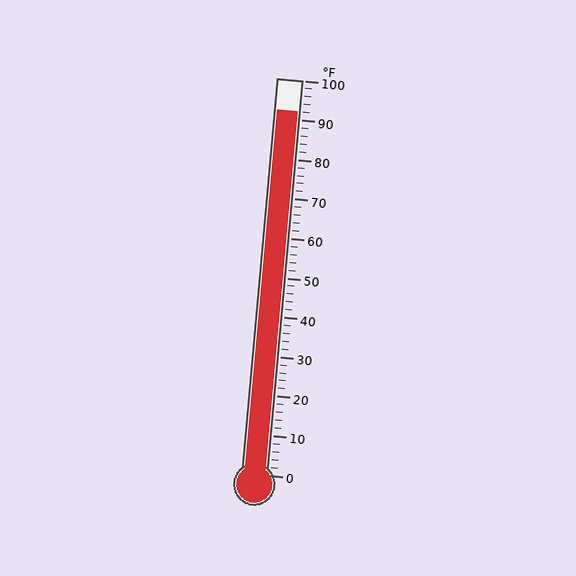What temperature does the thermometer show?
The thermometer shows approximately 92°F.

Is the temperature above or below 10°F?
The temperature is above 10°F.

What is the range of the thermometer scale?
The thermometer scale ranges from 0°F to 100°F.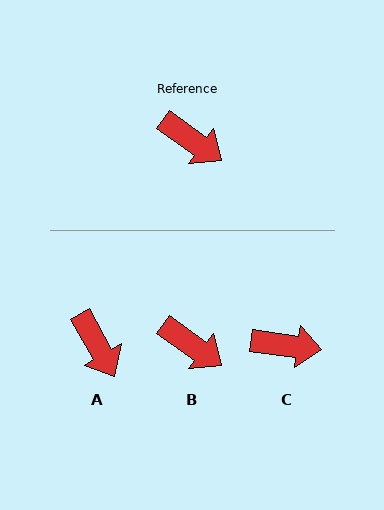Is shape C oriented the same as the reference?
No, it is off by about 28 degrees.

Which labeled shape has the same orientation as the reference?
B.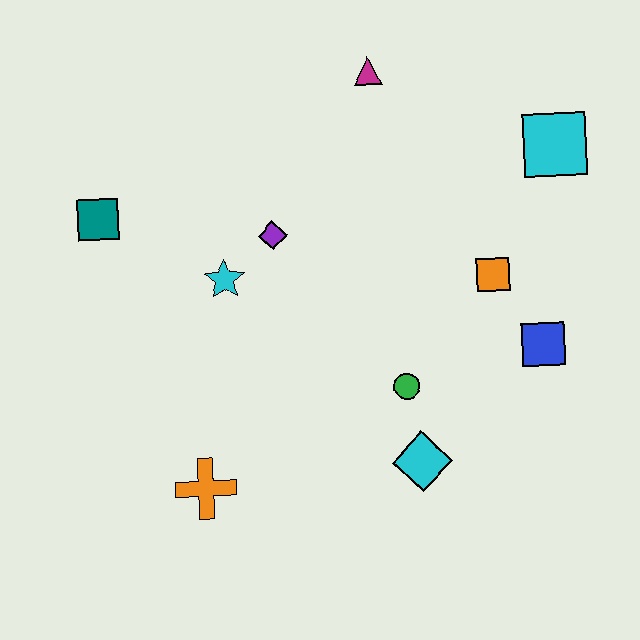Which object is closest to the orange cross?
The cyan star is closest to the orange cross.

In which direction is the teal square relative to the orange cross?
The teal square is above the orange cross.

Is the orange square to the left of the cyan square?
Yes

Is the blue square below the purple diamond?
Yes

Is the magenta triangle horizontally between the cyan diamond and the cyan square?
No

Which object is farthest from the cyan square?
The orange cross is farthest from the cyan square.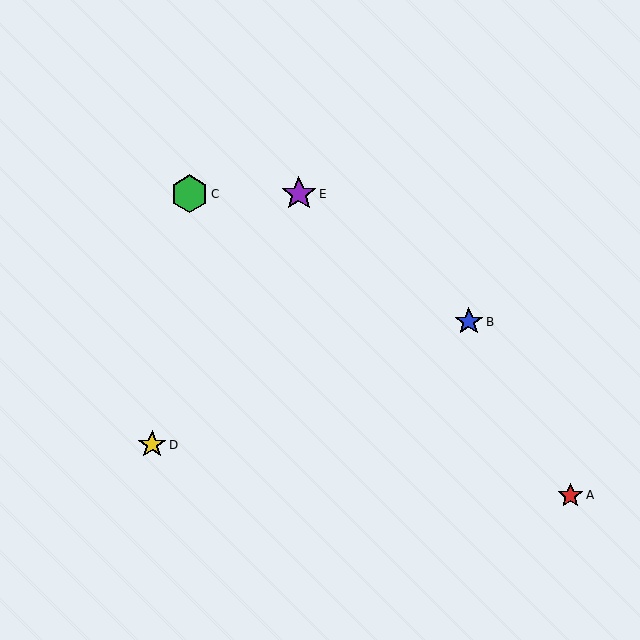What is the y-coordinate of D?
Object D is at y≈445.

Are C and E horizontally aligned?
Yes, both are at y≈194.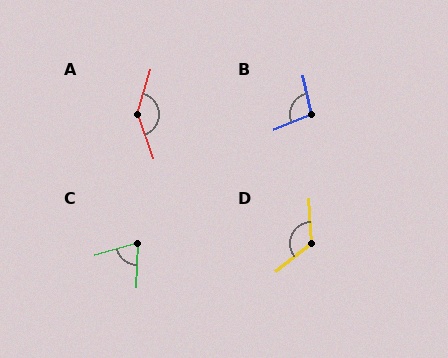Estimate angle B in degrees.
Approximately 99 degrees.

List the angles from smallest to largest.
C (72°), B (99°), D (125°), A (144°).